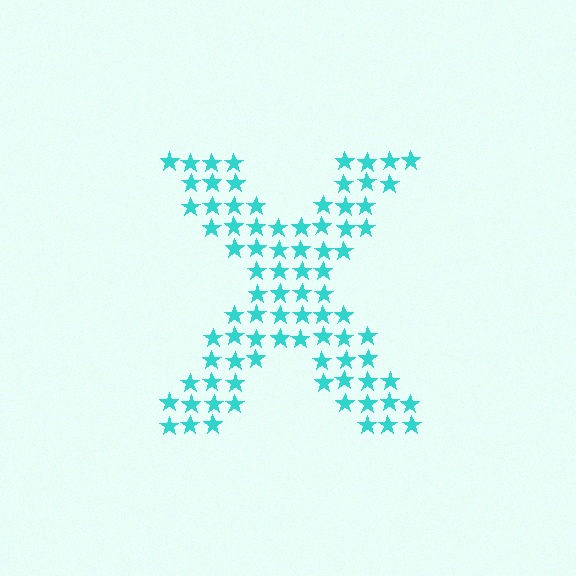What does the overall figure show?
The overall figure shows the letter X.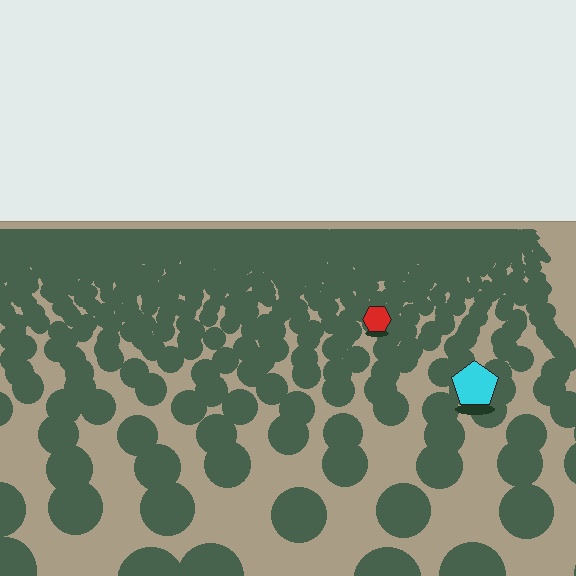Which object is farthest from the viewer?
The red hexagon is farthest from the viewer. It appears smaller and the ground texture around it is denser.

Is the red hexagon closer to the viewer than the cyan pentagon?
No. The cyan pentagon is closer — you can tell from the texture gradient: the ground texture is coarser near it.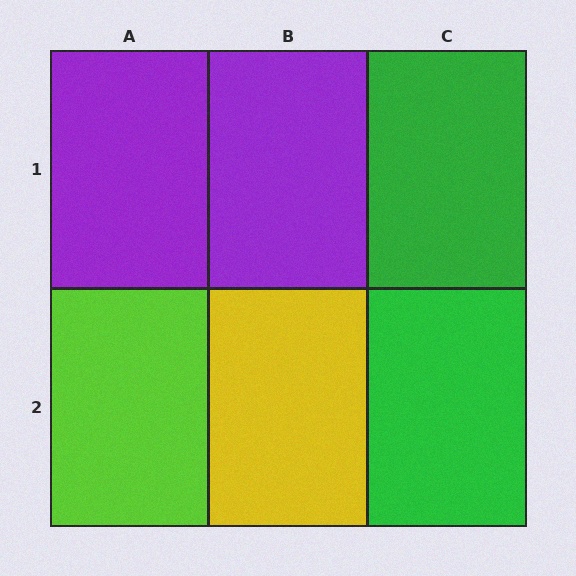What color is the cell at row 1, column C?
Green.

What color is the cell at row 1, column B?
Purple.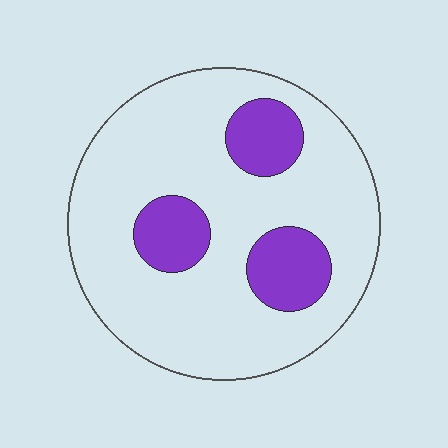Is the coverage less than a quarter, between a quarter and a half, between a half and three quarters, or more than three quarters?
Less than a quarter.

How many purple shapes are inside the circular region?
3.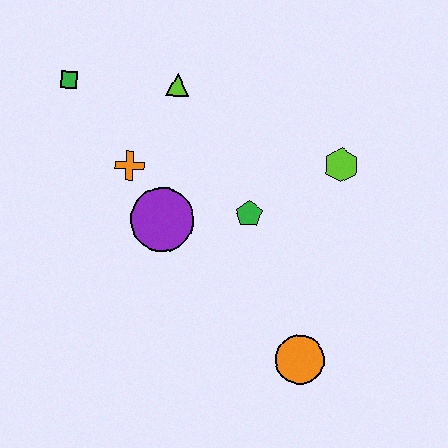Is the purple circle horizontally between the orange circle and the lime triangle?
No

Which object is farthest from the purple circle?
The orange circle is farthest from the purple circle.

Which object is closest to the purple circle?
The orange cross is closest to the purple circle.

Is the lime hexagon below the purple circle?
No